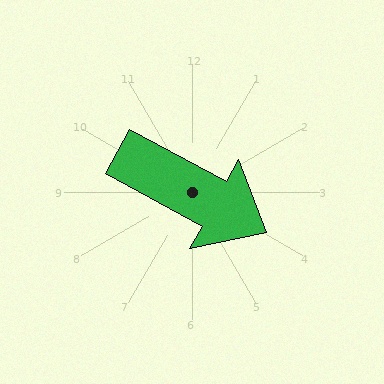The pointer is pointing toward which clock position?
Roughly 4 o'clock.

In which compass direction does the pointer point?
Southeast.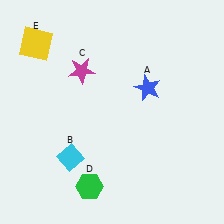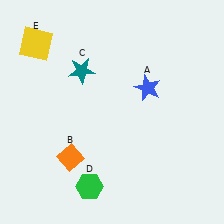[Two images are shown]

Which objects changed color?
B changed from cyan to orange. C changed from magenta to teal.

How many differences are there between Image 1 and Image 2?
There are 2 differences between the two images.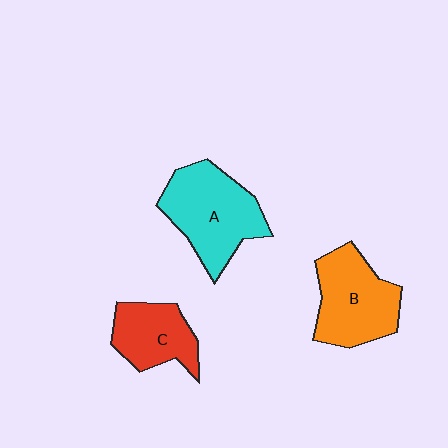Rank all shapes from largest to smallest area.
From largest to smallest: A (cyan), B (orange), C (red).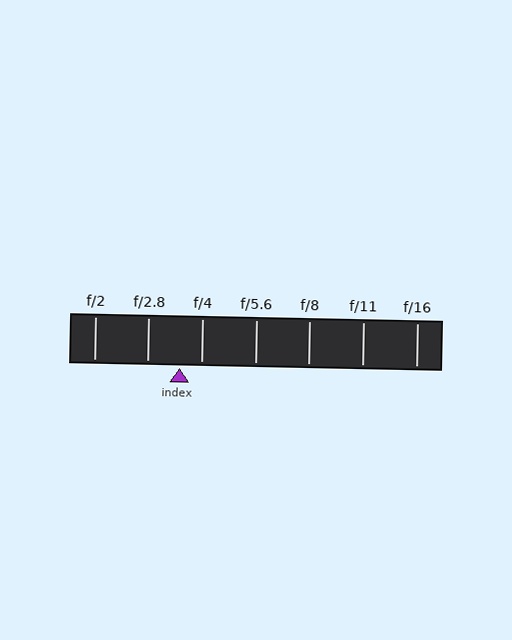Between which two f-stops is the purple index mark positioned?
The index mark is between f/2.8 and f/4.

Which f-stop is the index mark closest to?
The index mark is closest to f/4.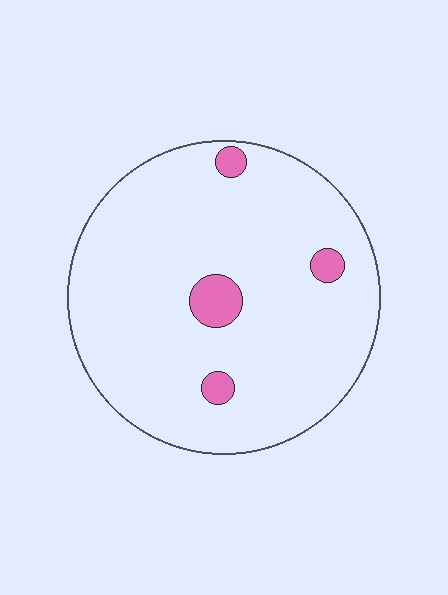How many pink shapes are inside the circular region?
4.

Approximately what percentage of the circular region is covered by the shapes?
Approximately 5%.